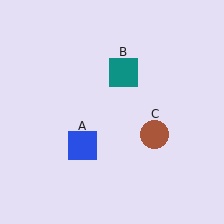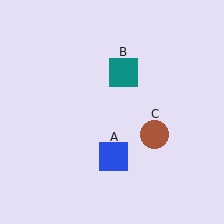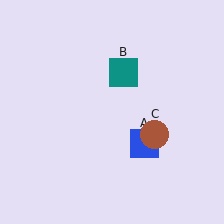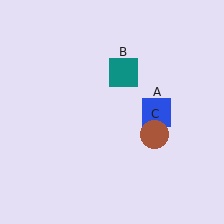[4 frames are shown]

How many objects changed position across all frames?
1 object changed position: blue square (object A).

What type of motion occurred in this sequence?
The blue square (object A) rotated counterclockwise around the center of the scene.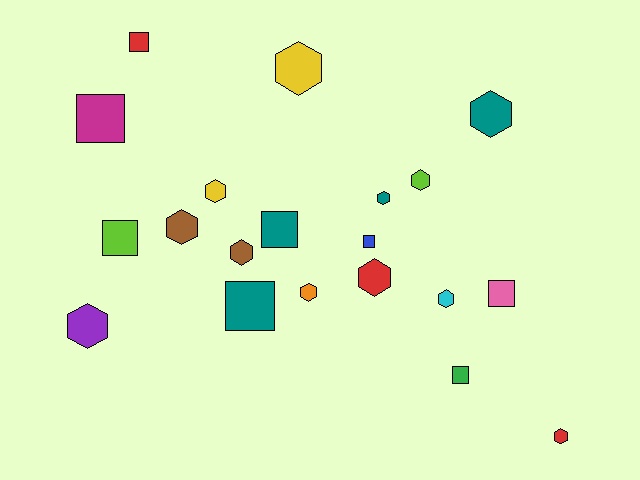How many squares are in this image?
There are 8 squares.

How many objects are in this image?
There are 20 objects.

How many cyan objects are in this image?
There is 1 cyan object.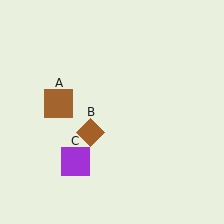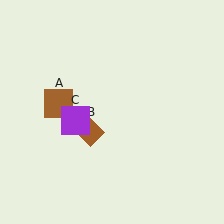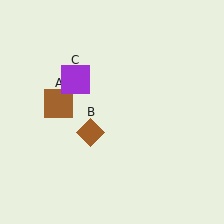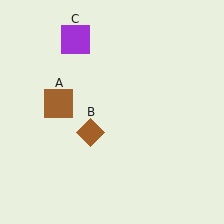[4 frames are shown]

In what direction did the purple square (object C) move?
The purple square (object C) moved up.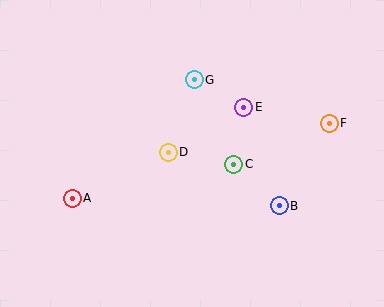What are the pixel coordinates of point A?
Point A is at (72, 198).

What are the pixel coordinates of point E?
Point E is at (244, 107).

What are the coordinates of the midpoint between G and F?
The midpoint between G and F is at (262, 101).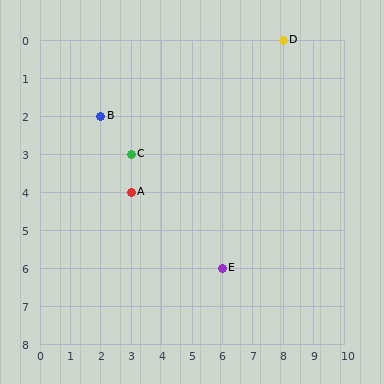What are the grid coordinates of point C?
Point C is at grid coordinates (3, 3).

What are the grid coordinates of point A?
Point A is at grid coordinates (3, 4).